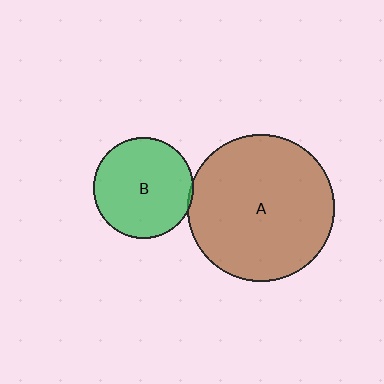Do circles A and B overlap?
Yes.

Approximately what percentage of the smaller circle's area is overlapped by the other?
Approximately 5%.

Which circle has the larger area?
Circle A (brown).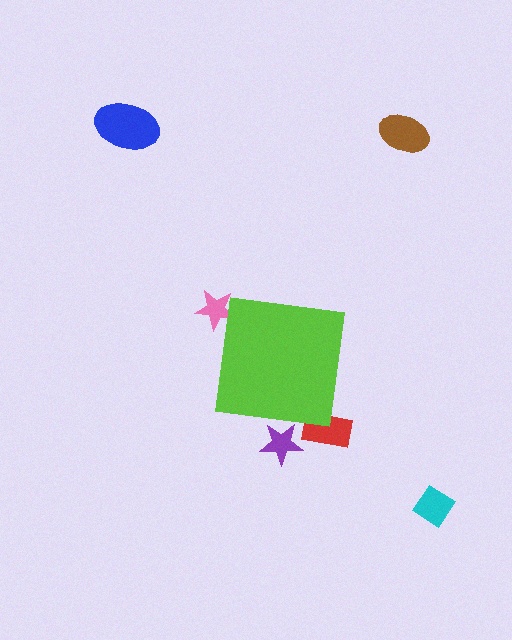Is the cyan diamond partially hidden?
No, the cyan diamond is fully visible.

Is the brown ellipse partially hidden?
No, the brown ellipse is fully visible.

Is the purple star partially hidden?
Yes, the purple star is partially hidden behind the lime square.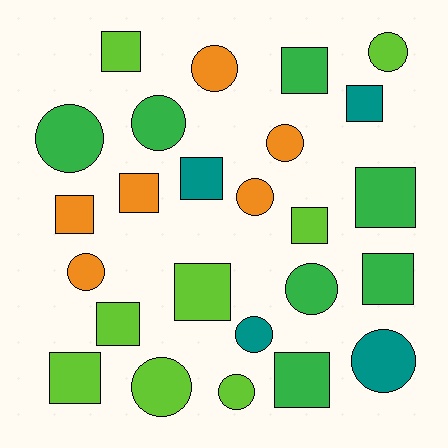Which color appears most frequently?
Lime, with 8 objects.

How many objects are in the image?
There are 25 objects.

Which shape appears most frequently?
Square, with 13 objects.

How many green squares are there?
There are 4 green squares.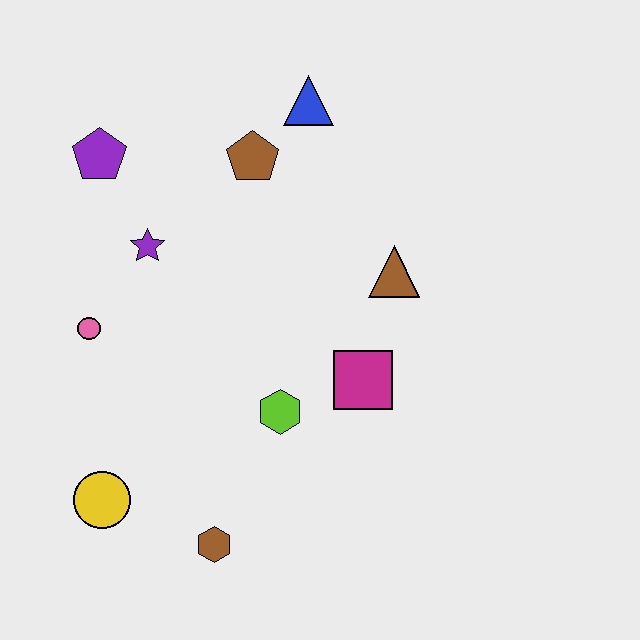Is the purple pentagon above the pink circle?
Yes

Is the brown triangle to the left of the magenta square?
No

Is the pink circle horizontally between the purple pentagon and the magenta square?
No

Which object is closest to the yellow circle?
The brown hexagon is closest to the yellow circle.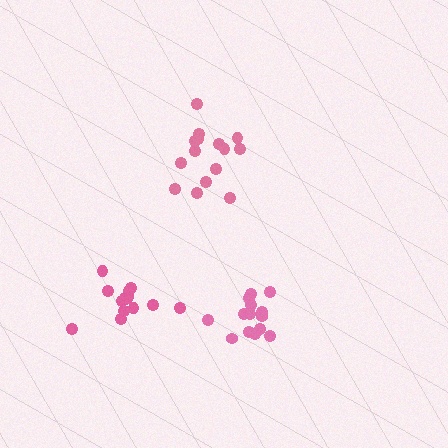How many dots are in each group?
Group 1: 14 dots, Group 2: 15 dots, Group 3: 14 dots (43 total).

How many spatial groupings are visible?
There are 3 spatial groupings.